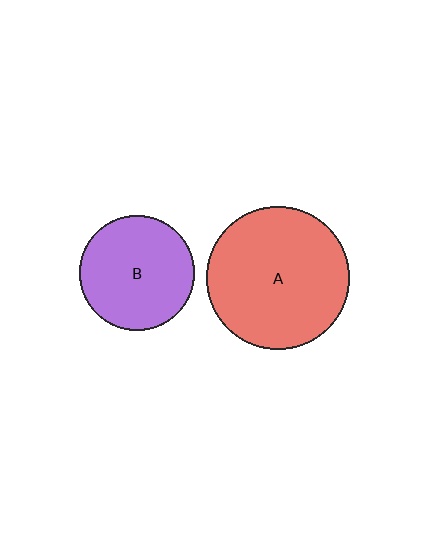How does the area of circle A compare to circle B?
Approximately 1.5 times.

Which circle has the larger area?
Circle A (red).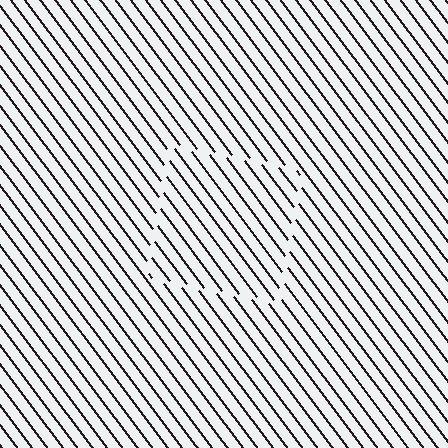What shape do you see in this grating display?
An illusory square. The interior of the shape contains the same grating, shifted by half a period — the contour is defined by the phase discontinuity where line-ends from the inner and outer gratings abut.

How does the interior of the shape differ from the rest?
The interior of the shape contains the same grating, shifted by half a period — the contour is defined by the phase discontinuity where line-ends from the inner and outer gratings abut.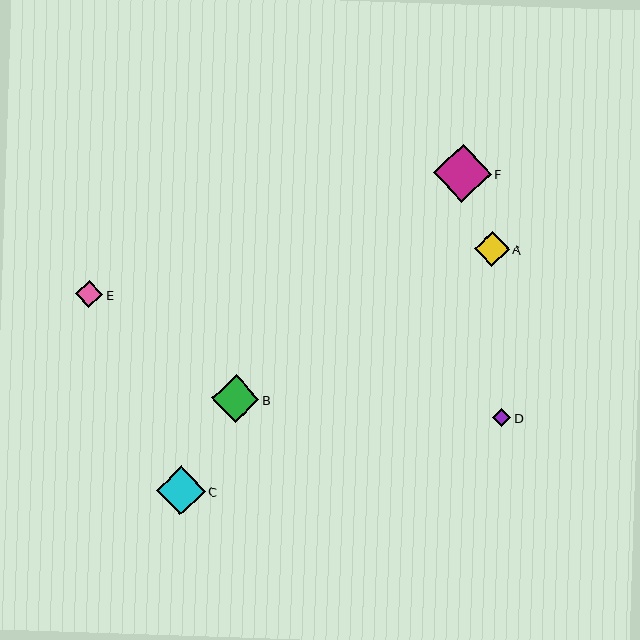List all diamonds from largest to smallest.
From largest to smallest: F, C, B, A, E, D.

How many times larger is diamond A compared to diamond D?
Diamond A is approximately 2.0 times the size of diamond D.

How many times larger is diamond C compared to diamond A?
Diamond C is approximately 1.4 times the size of diamond A.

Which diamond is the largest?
Diamond F is the largest with a size of approximately 58 pixels.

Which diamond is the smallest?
Diamond D is the smallest with a size of approximately 18 pixels.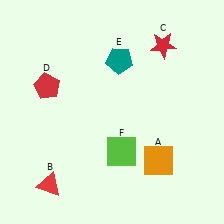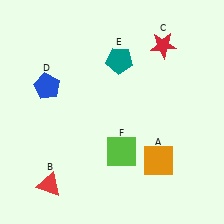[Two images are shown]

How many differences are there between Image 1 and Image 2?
There is 1 difference between the two images.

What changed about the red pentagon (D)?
In Image 1, D is red. In Image 2, it changed to blue.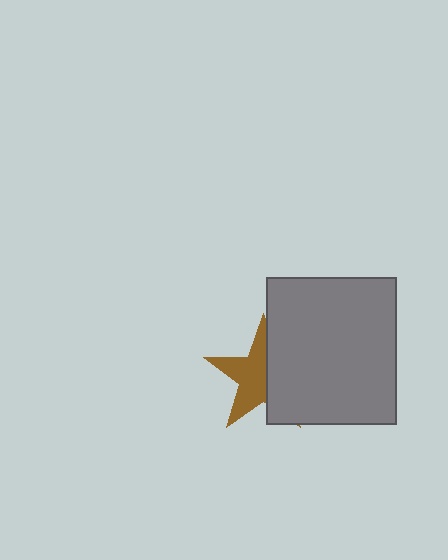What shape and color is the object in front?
The object in front is a gray rectangle.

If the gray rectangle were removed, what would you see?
You would see the complete brown star.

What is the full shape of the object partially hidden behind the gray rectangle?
The partially hidden object is a brown star.